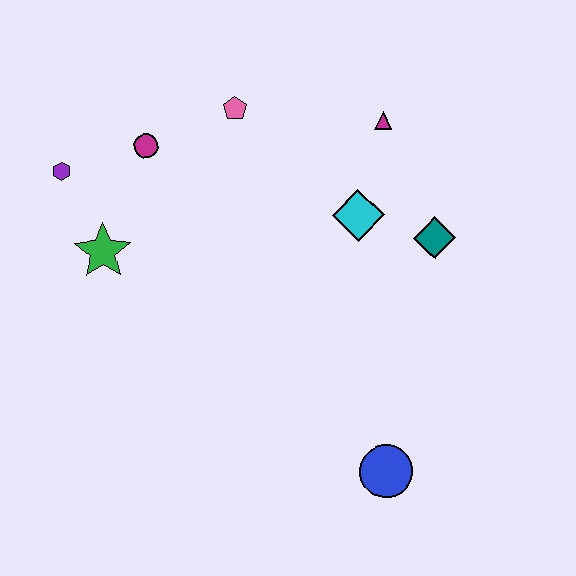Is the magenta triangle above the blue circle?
Yes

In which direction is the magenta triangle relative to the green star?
The magenta triangle is to the right of the green star.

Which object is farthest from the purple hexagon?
The blue circle is farthest from the purple hexagon.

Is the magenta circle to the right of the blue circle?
No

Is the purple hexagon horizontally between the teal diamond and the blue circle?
No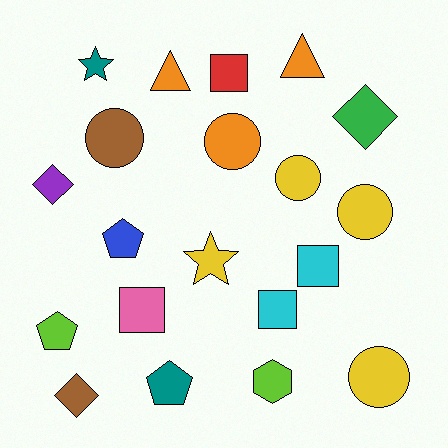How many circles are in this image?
There are 5 circles.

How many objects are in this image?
There are 20 objects.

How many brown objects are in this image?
There are 2 brown objects.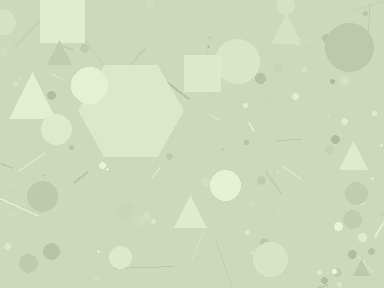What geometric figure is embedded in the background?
A hexagon is embedded in the background.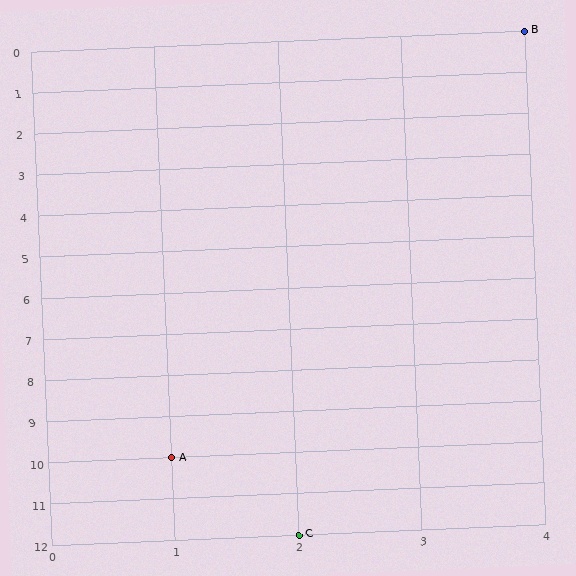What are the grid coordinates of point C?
Point C is at grid coordinates (2, 12).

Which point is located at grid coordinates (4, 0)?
Point B is at (4, 0).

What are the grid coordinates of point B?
Point B is at grid coordinates (4, 0).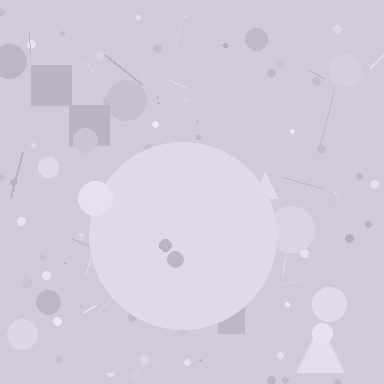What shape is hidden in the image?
A circle is hidden in the image.